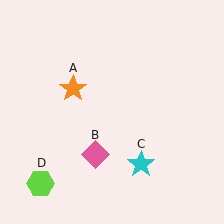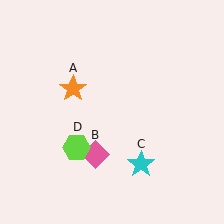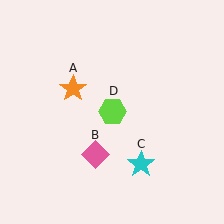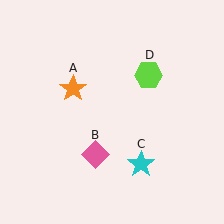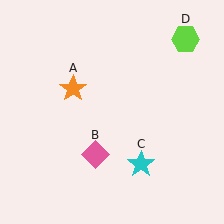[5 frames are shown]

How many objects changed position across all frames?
1 object changed position: lime hexagon (object D).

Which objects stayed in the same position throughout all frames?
Orange star (object A) and pink diamond (object B) and cyan star (object C) remained stationary.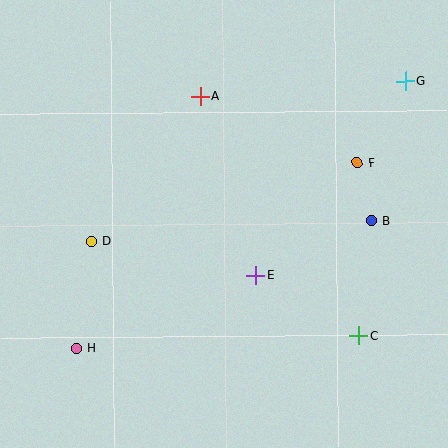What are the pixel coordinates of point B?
Point B is at (371, 221).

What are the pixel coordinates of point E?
Point E is at (256, 275).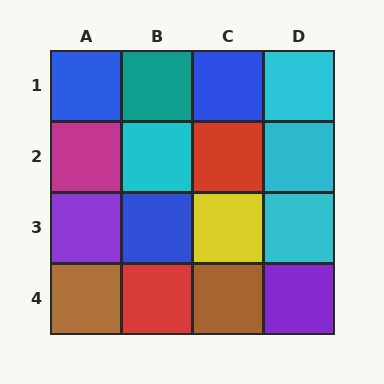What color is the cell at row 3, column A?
Purple.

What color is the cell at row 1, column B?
Teal.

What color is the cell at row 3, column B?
Blue.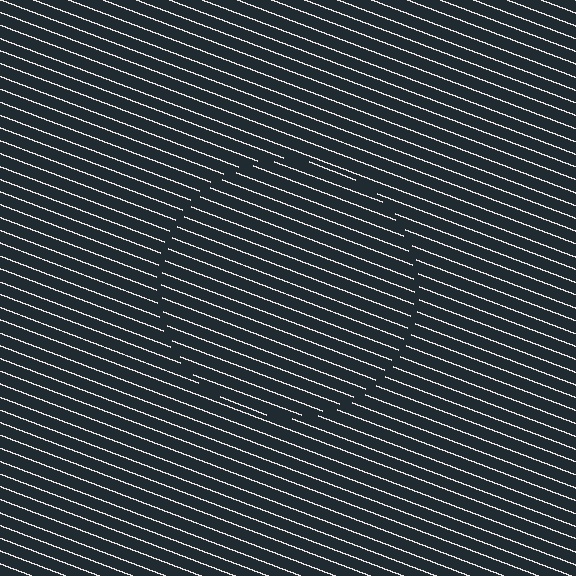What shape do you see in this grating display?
An illusory circle. The interior of the shape contains the same grating, shifted by half a period — the contour is defined by the phase discontinuity where line-ends from the inner and outer gratings abut.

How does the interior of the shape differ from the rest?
The interior of the shape contains the same grating, shifted by half a period — the contour is defined by the phase discontinuity where line-ends from the inner and outer gratings abut.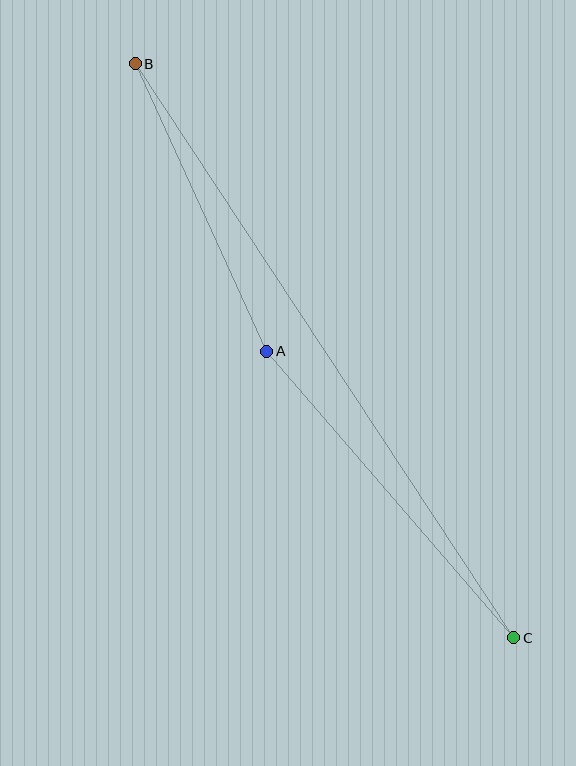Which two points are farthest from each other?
Points B and C are farthest from each other.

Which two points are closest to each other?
Points A and B are closest to each other.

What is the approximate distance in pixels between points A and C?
The distance between A and C is approximately 378 pixels.